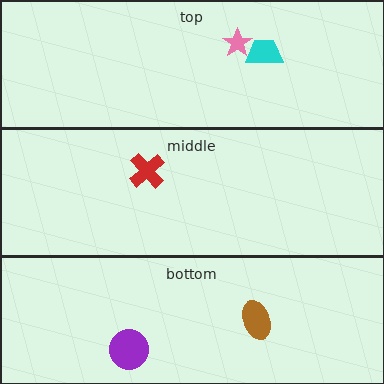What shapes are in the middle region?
The red cross.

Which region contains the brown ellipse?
The bottom region.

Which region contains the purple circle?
The bottom region.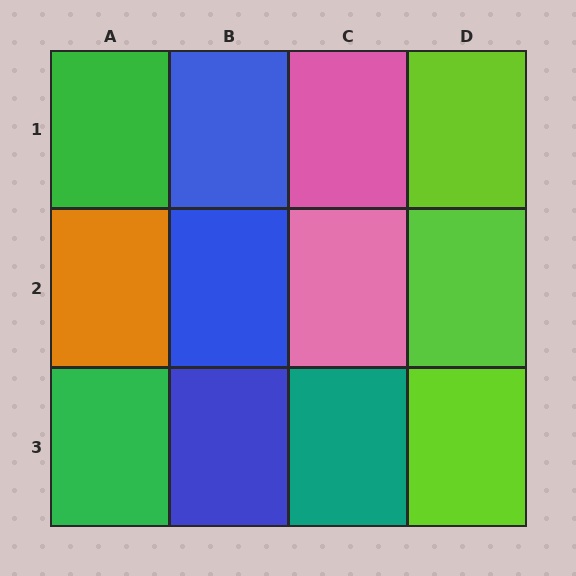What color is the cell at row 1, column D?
Lime.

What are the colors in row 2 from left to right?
Orange, blue, pink, lime.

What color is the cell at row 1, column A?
Green.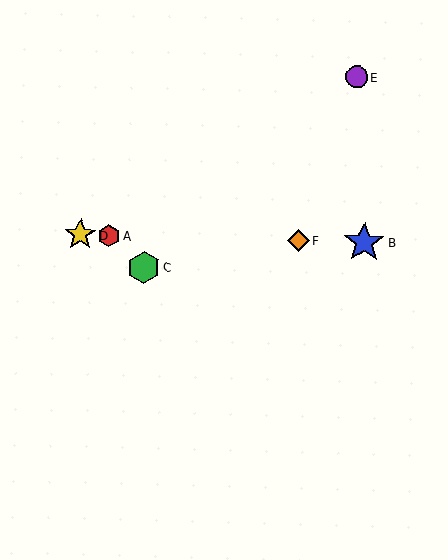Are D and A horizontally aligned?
Yes, both are at y≈235.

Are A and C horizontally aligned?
No, A is at y≈236 and C is at y≈267.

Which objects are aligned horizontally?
Objects A, B, D, F are aligned horizontally.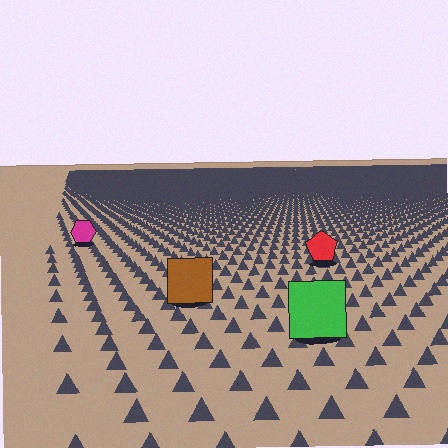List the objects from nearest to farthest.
From nearest to farthest: the green square, the brown square, the red pentagon, the magenta hexagon.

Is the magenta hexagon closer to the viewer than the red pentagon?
No. The red pentagon is closer — you can tell from the texture gradient: the ground texture is coarser near it.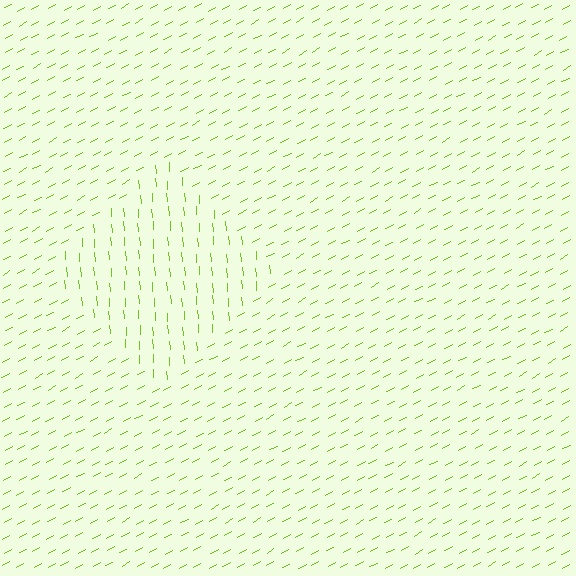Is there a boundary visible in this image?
Yes, there is a texture boundary formed by a change in line orientation.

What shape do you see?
I see a diamond.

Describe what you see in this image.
The image is filled with small lime line segments. A diamond region in the image has lines oriented differently from the surrounding lines, creating a visible texture boundary.